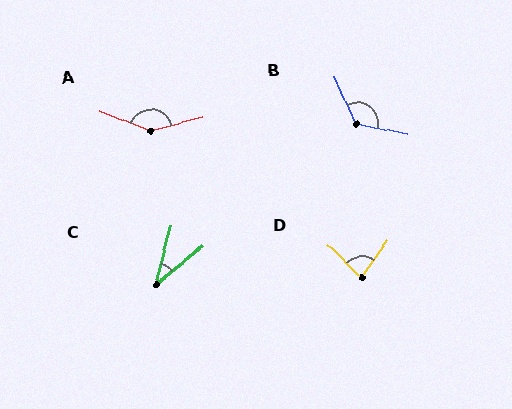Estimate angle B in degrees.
Approximately 125 degrees.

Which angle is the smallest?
C, at approximately 36 degrees.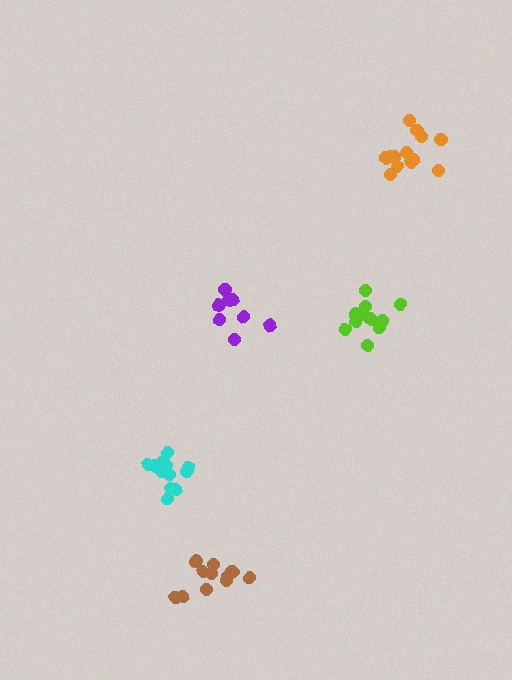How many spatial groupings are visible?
There are 5 spatial groupings.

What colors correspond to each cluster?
The clusters are colored: purple, brown, cyan, orange, lime.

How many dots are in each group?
Group 1: 8 dots, Group 2: 11 dots, Group 3: 12 dots, Group 4: 13 dots, Group 5: 11 dots (55 total).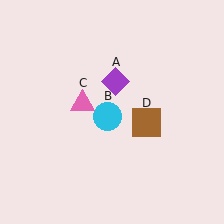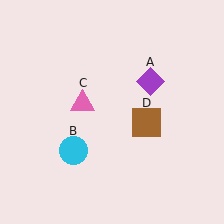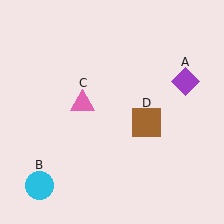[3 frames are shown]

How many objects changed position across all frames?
2 objects changed position: purple diamond (object A), cyan circle (object B).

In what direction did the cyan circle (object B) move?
The cyan circle (object B) moved down and to the left.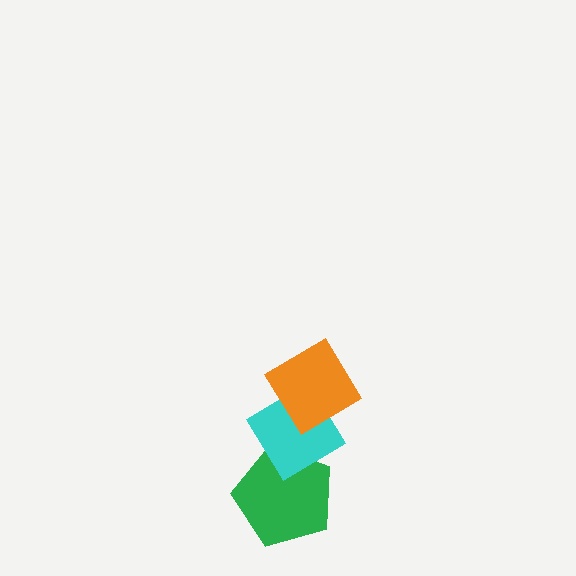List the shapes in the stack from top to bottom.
From top to bottom: the orange diamond, the cyan diamond, the green pentagon.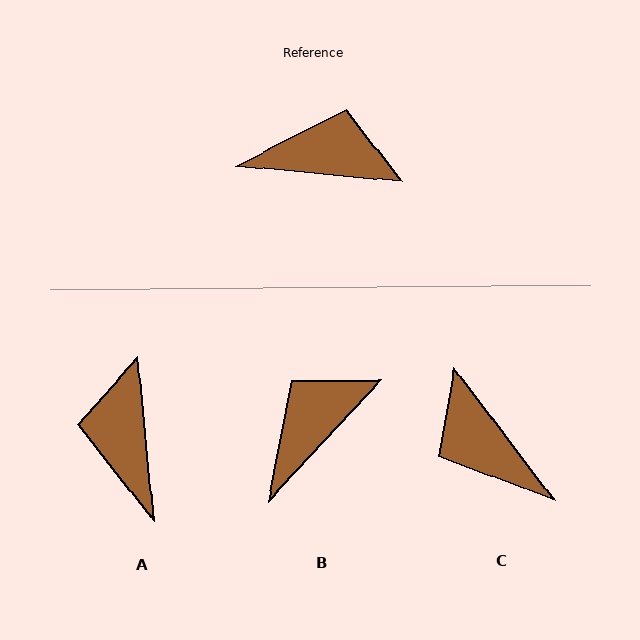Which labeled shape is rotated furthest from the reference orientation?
C, about 132 degrees away.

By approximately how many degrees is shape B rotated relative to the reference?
Approximately 53 degrees counter-clockwise.